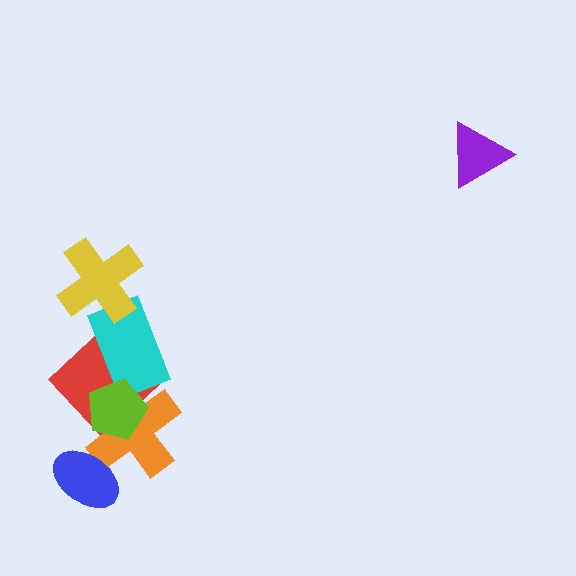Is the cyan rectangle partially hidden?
Yes, it is partially covered by another shape.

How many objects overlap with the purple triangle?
0 objects overlap with the purple triangle.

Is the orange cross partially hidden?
Yes, it is partially covered by another shape.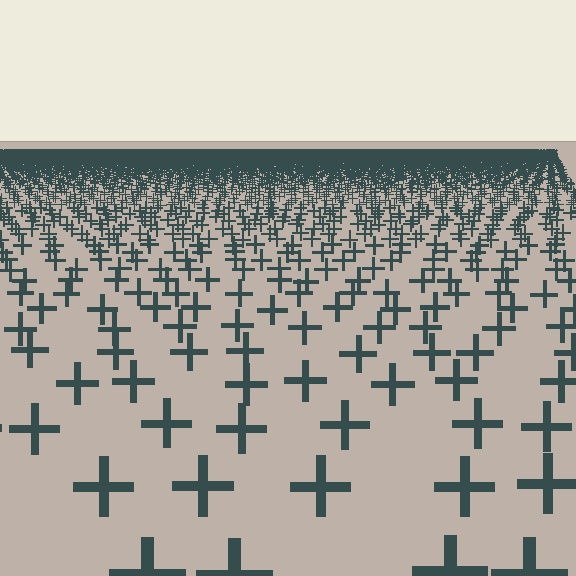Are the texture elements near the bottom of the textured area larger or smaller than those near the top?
Larger. Near the bottom, elements are closer to the viewer and appear at a bigger on-screen size.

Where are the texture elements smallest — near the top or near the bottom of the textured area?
Near the top.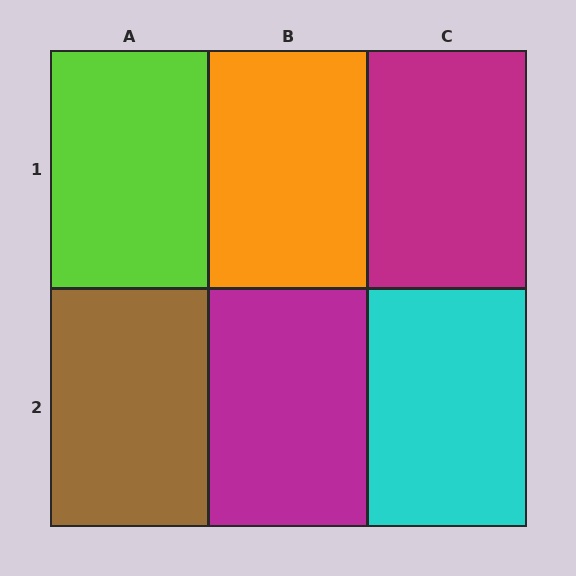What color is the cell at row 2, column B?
Magenta.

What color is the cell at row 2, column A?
Brown.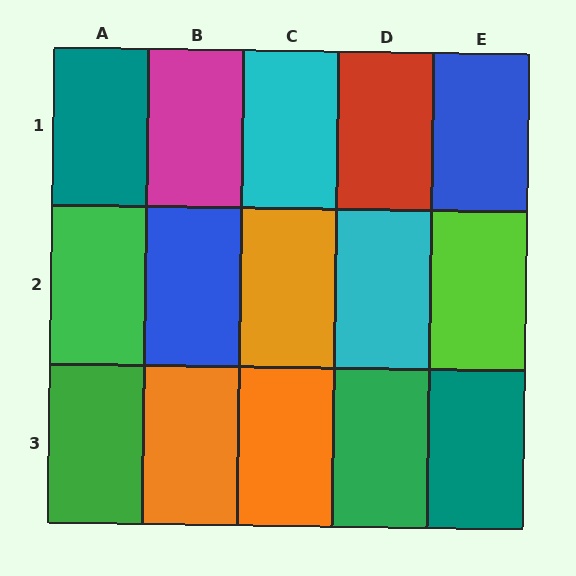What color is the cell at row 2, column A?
Green.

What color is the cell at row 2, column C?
Orange.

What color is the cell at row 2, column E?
Lime.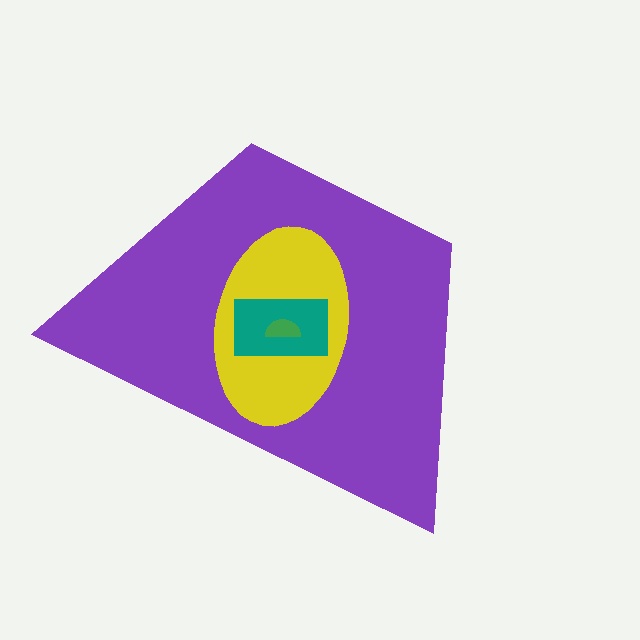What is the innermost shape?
The green semicircle.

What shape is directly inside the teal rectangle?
The green semicircle.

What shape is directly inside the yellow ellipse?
The teal rectangle.